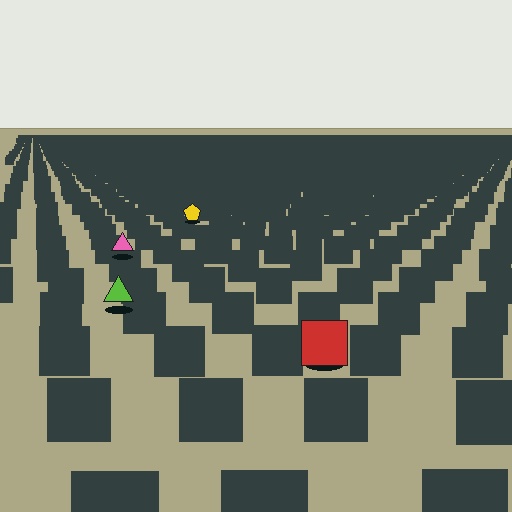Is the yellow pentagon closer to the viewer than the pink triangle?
No. The pink triangle is closer — you can tell from the texture gradient: the ground texture is coarser near it.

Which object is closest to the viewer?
The red square is closest. The texture marks near it are larger and more spread out.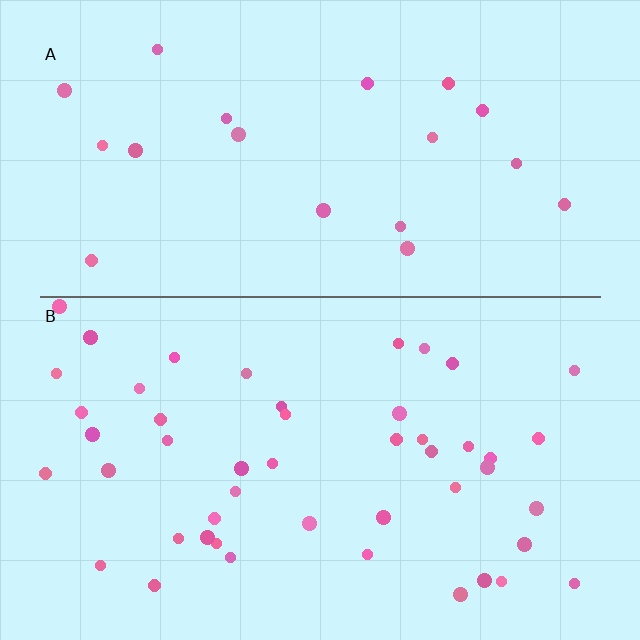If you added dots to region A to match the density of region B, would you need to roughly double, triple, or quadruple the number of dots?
Approximately double.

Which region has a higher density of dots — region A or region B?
B (the bottom).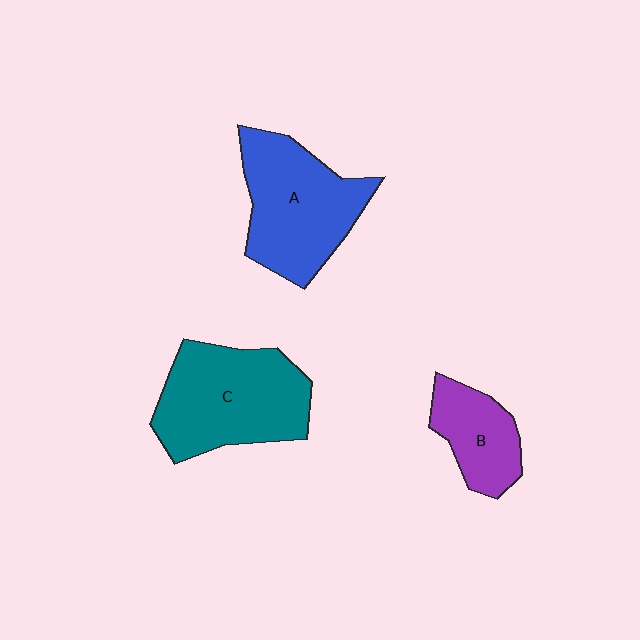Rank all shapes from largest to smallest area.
From largest to smallest: C (teal), A (blue), B (purple).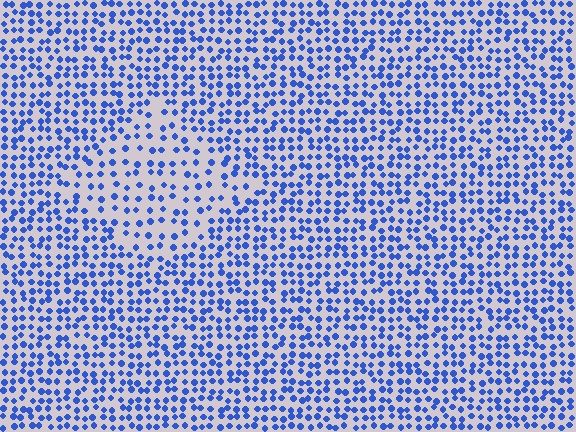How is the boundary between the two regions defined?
The boundary is defined by a change in element density (approximately 1.8x ratio). All elements are the same color, size, and shape.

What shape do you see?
I see a diamond.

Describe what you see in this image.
The image contains small blue elements arranged at two different densities. A diamond-shaped region is visible where the elements are less densely packed than the surrounding area.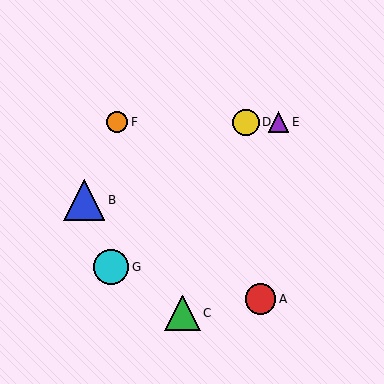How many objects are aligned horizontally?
3 objects (D, E, F) are aligned horizontally.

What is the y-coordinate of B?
Object B is at y≈200.